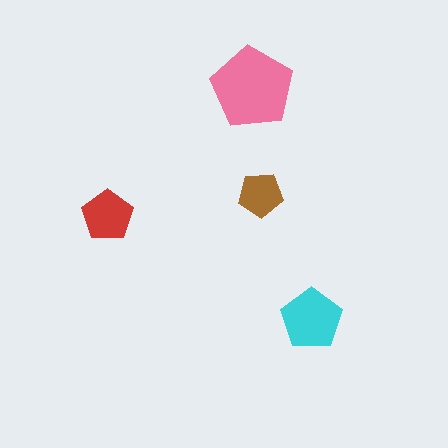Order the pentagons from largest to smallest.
the pink one, the cyan one, the red one, the brown one.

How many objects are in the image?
There are 4 objects in the image.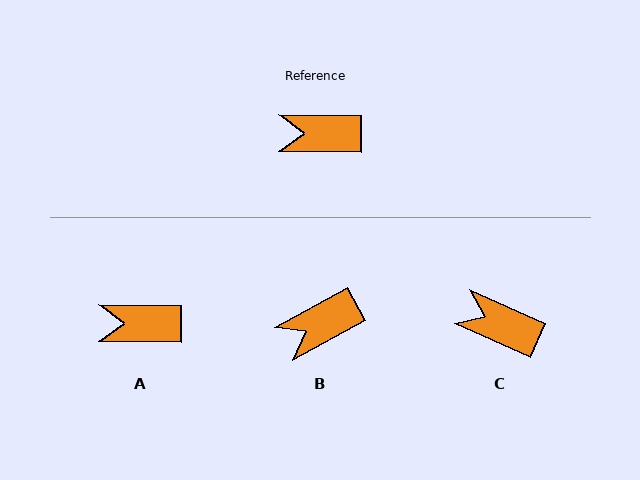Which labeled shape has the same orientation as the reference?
A.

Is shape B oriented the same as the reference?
No, it is off by about 29 degrees.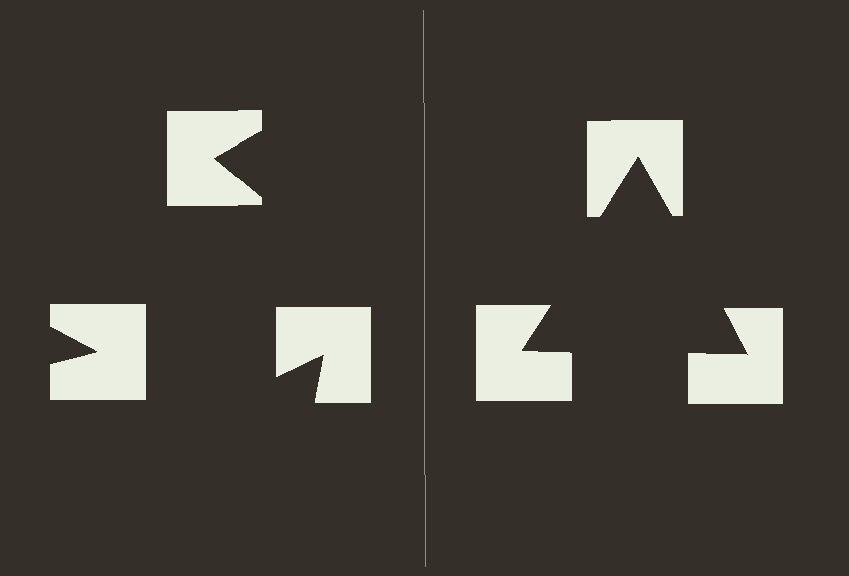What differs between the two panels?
The notched squares are positioned identically on both sides; only the wedge orientations differ. On the right they align to a triangle; on the left they are misaligned.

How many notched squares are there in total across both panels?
6 — 3 on each side.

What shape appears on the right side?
An illusory triangle.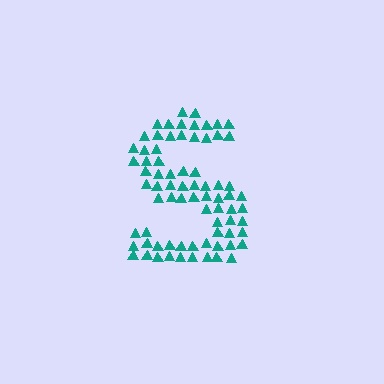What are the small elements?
The small elements are triangles.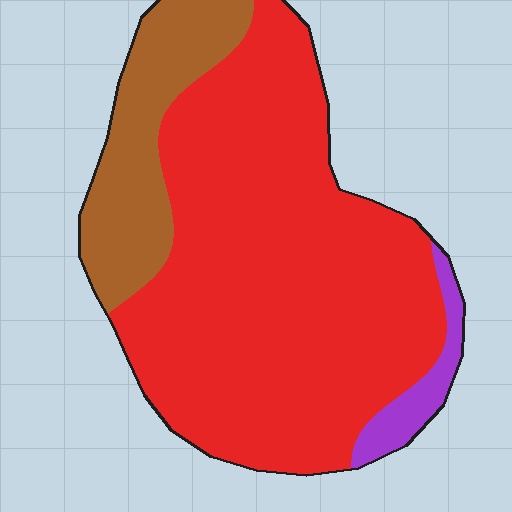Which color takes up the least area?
Purple, at roughly 5%.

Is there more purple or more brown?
Brown.